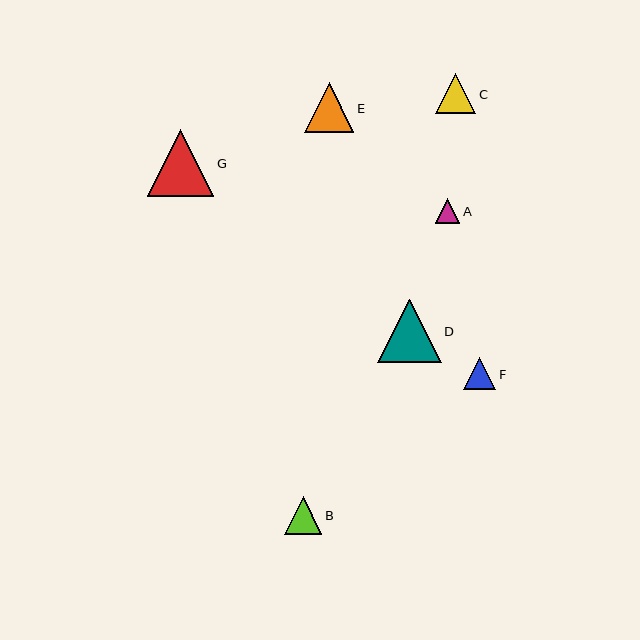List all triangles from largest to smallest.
From largest to smallest: G, D, E, C, B, F, A.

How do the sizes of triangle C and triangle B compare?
Triangle C and triangle B are approximately the same size.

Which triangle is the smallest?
Triangle A is the smallest with a size of approximately 24 pixels.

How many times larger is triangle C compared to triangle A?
Triangle C is approximately 1.6 times the size of triangle A.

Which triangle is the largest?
Triangle G is the largest with a size of approximately 67 pixels.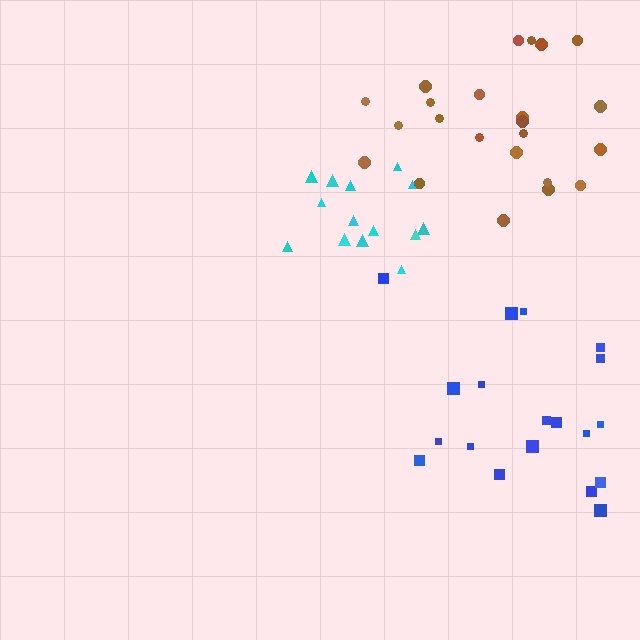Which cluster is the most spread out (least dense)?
Blue.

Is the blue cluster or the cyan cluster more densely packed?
Cyan.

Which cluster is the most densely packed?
Cyan.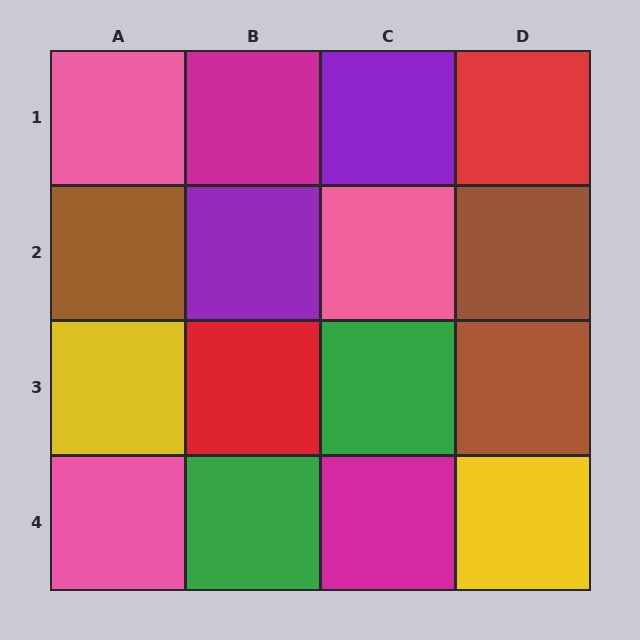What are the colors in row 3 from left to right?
Yellow, red, green, brown.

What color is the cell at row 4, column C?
Magenta.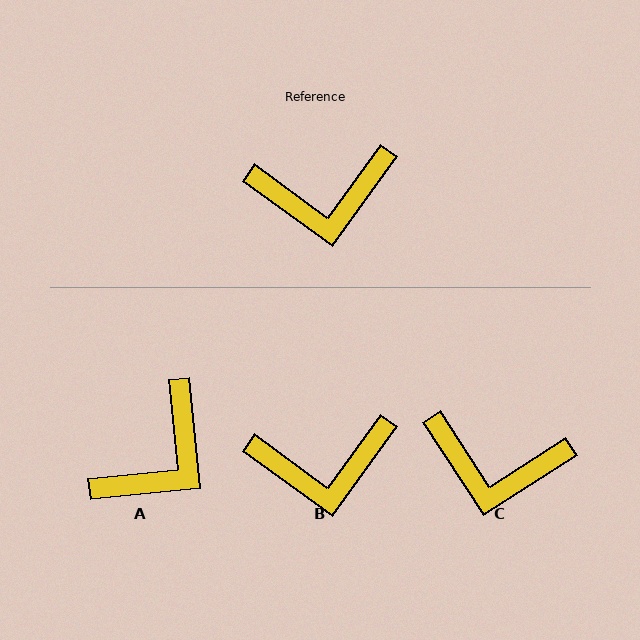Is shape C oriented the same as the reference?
No, it is off by about 21 degrees.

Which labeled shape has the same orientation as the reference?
B.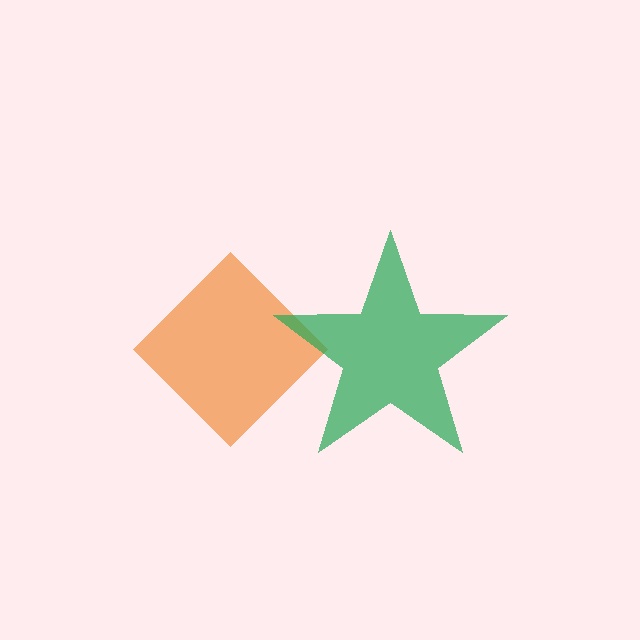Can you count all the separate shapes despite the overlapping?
Yes, there are 2 separate shapes.